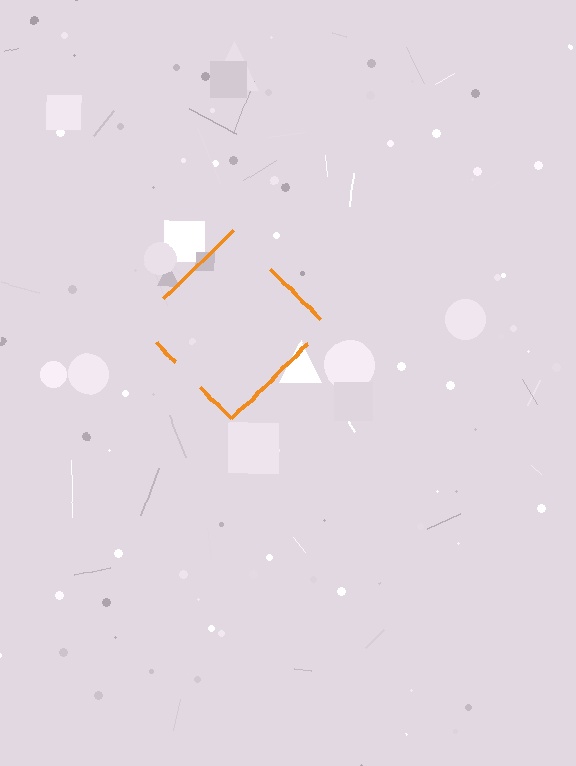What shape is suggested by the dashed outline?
The dashed outline suggests a diamond.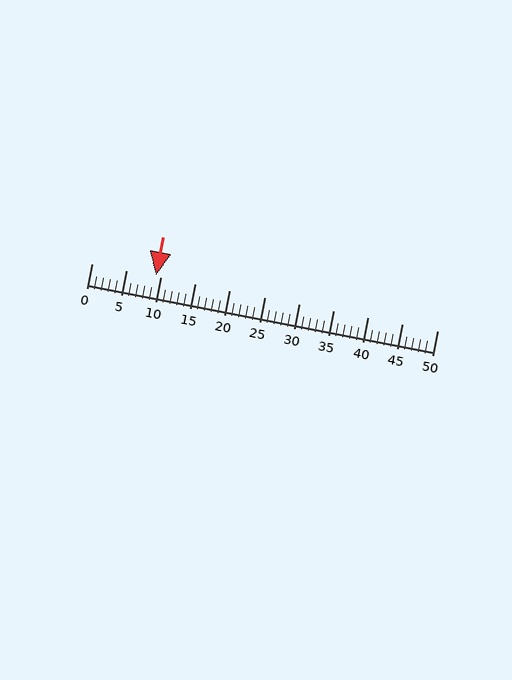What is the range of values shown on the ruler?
The ruler shows values from 0 to 50.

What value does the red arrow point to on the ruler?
The red arrow points to approximately 9.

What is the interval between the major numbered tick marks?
The major tick marks are spaced 5 units apart.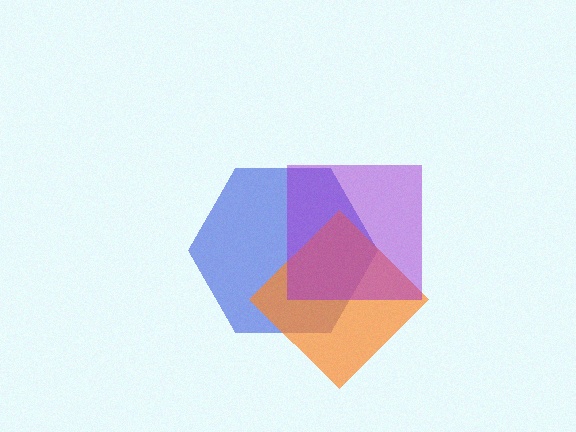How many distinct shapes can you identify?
There are 3 distinct shapes: a blue hexagon, an orange diamond, a purple square.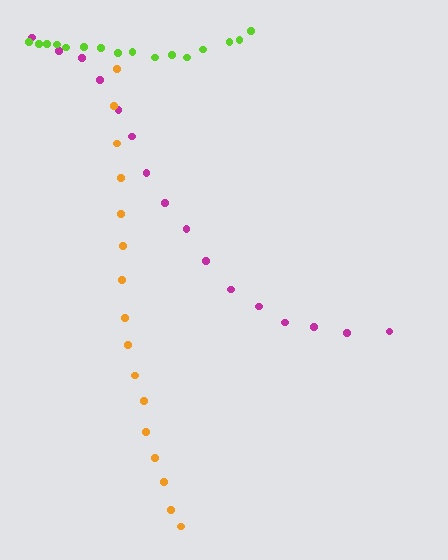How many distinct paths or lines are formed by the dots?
There are 3 distinct paths.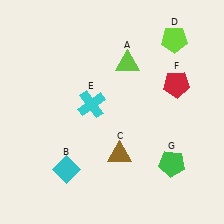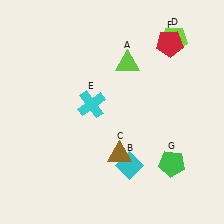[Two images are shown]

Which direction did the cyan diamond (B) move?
The cyan diamond (B) moved right.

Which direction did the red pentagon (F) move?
The red pentagon (F) moved up.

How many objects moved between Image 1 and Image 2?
2 objects moved between the two images.